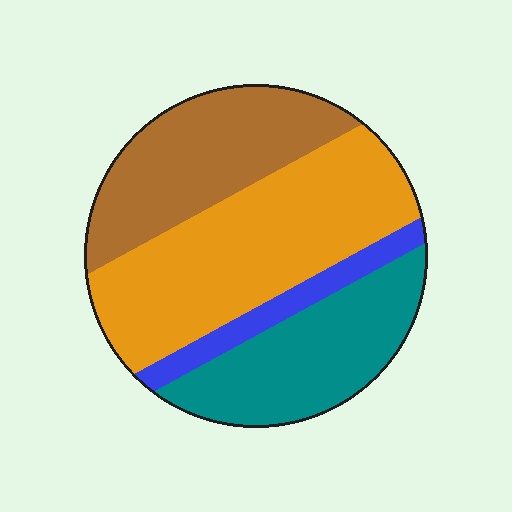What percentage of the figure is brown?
Brown takes up about one quarter (1/4) of the figure.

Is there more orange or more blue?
Orange.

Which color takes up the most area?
Orange, at roughly 40%.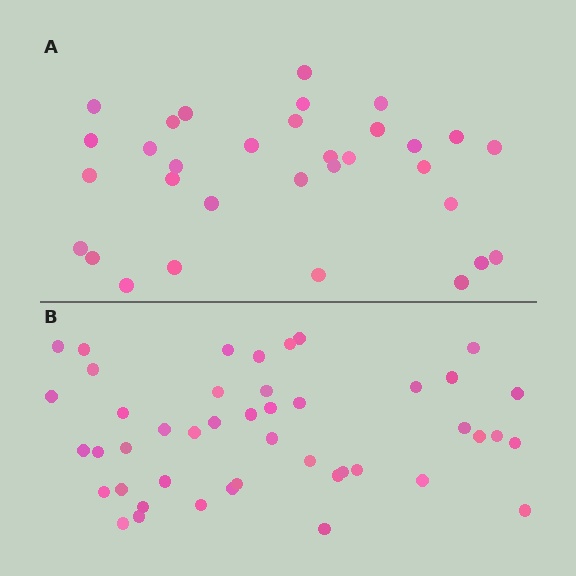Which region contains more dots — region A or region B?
Region B (the bottom region) has more dots.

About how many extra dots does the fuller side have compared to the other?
Region B has approximately 15 more dots than region A.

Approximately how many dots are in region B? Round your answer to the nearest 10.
About 40 dots. (The exact count is 45, which rounds to 40.)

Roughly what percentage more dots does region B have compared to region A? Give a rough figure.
About 40% more.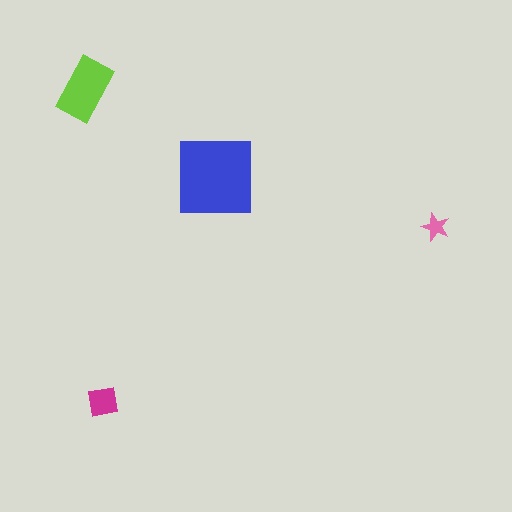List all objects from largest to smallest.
The blue square, the lime rectangle, the magenta square, the pink star.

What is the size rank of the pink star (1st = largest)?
4th.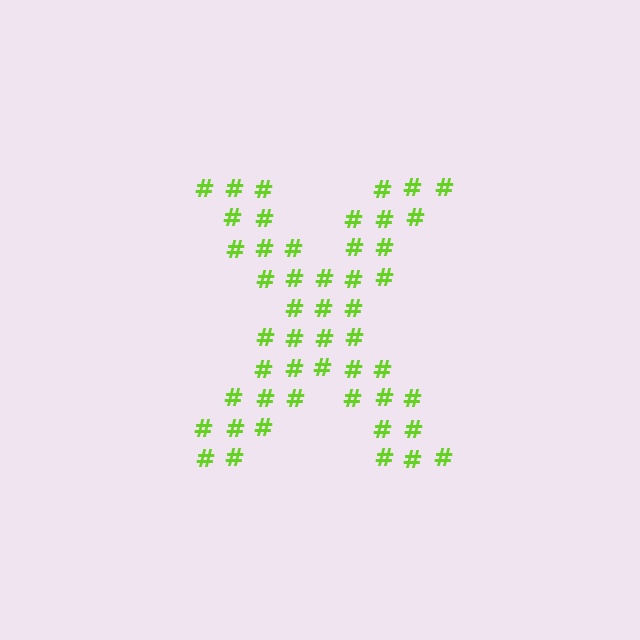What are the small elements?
The small elements are hash symbols.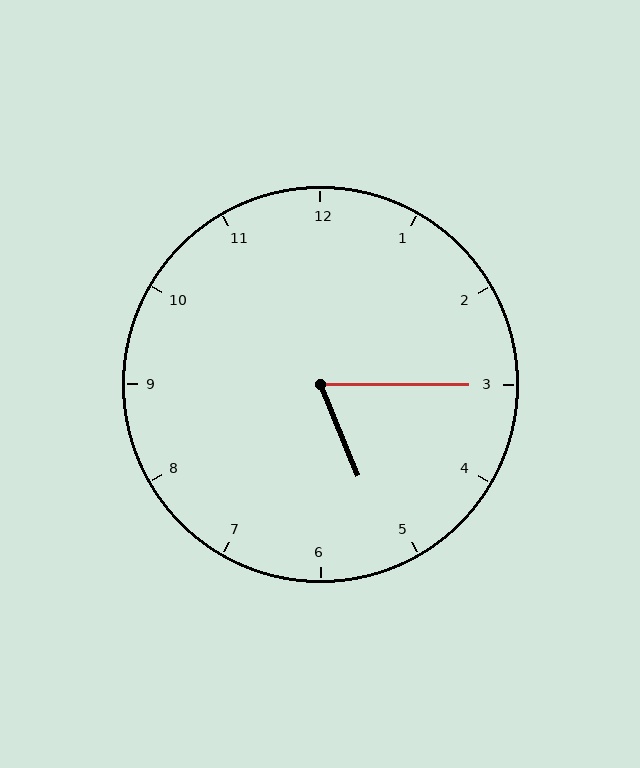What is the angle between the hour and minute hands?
Approximately 68 degrees.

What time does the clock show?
5:15.